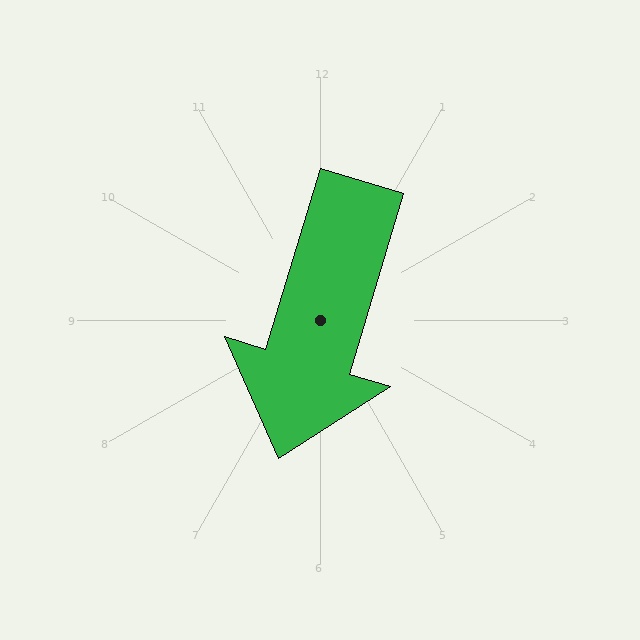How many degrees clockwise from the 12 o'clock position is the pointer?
Approximately 197 degrees.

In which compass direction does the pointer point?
South.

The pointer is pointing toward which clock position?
Roughly 7 o'clock.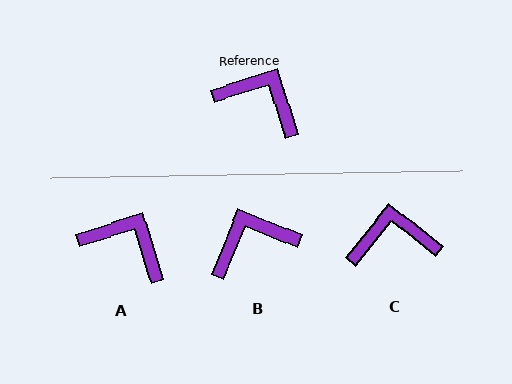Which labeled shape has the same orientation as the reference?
A.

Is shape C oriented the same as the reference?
No, it is off by about 34 degrees.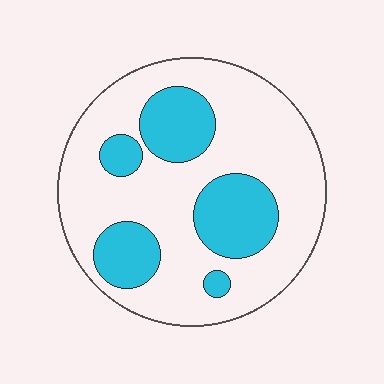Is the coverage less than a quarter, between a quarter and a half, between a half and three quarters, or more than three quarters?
Between a quarter and a half.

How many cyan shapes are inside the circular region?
5.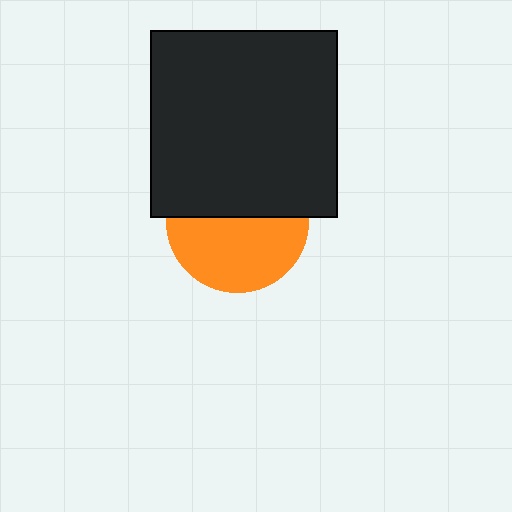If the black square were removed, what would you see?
You would see the complete orange circle.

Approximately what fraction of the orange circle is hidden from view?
Roughly 46% of the orange circle is hidden behind the black square.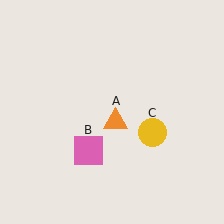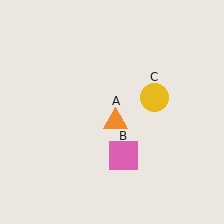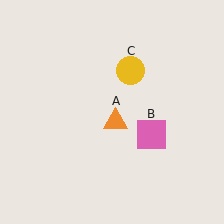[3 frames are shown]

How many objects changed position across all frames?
2 objects changed position: pink square (object B), yellow circle (object C).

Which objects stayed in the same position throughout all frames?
Orange triangle (object A) remained stationary.